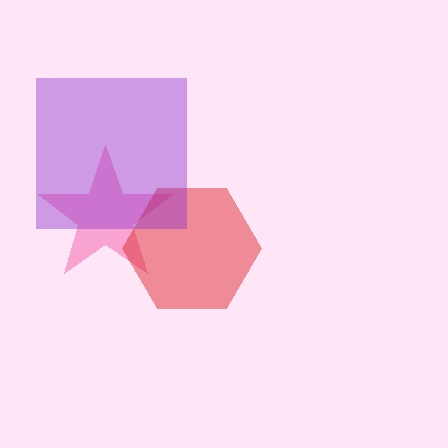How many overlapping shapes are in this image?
There are 3 overlapping shapes in the image.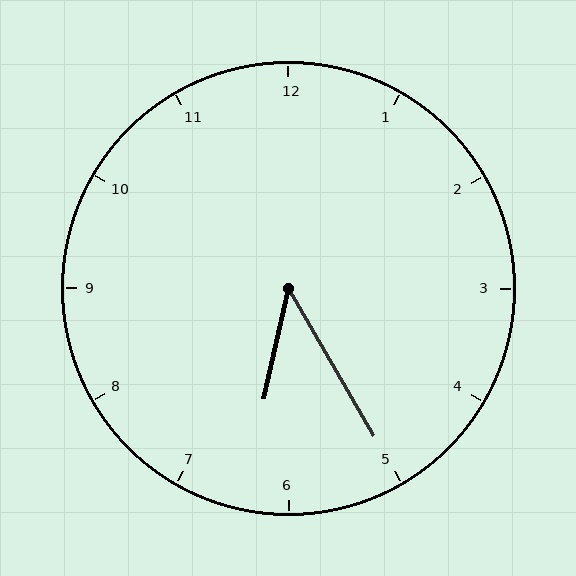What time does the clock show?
6:25.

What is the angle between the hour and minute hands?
Approximately 42 degrees.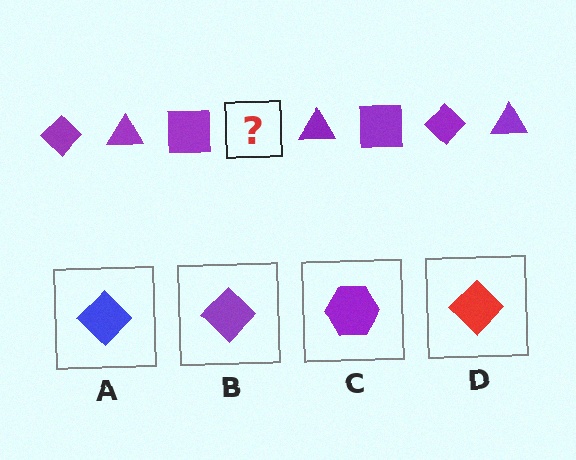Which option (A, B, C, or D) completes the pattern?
B.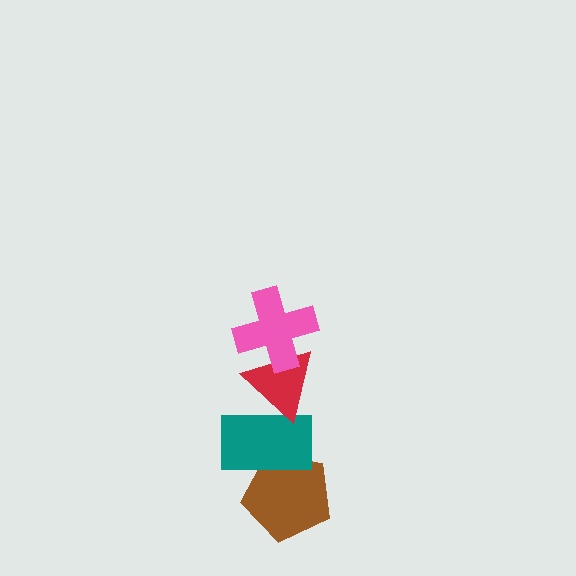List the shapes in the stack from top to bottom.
From top to bottom: the pink cross, the red triangle, the teal rectangle, the brown pentagon.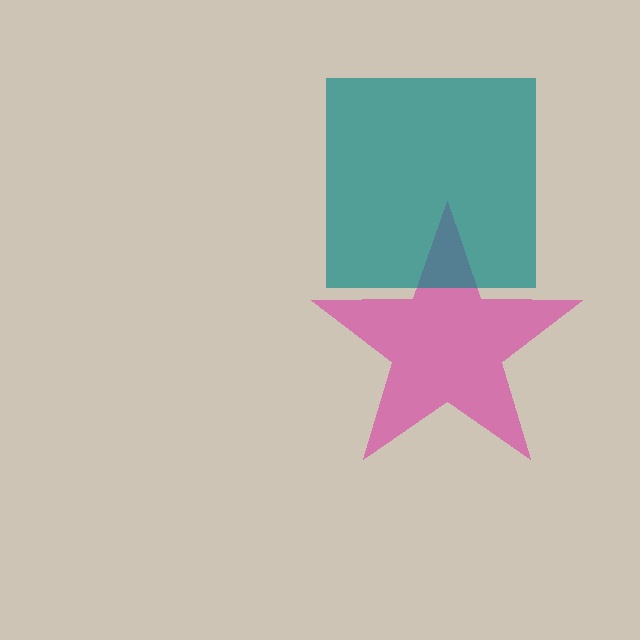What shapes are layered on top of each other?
The layered shapes are: a magenta star, a teal square.